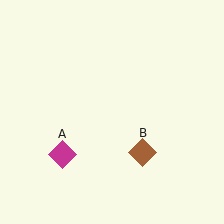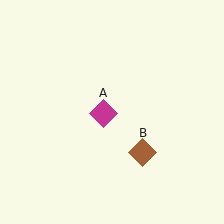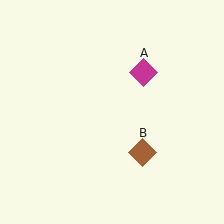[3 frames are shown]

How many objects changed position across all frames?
1 object changed position: magenta diamond (object A).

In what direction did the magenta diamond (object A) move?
The magenta diamond (object A) moved up and to the right.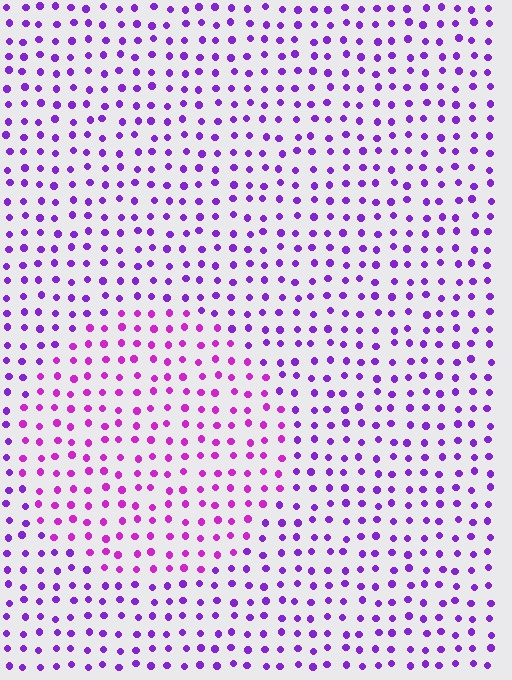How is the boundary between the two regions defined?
The boundary is defined purely by a slight shift in hue (about 28 degrees). Spacing, size, and orientation are identical on both sides.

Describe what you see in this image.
The image is filled with small purple elements in a uniform arrangement. A circle-shaped region is visible where the elements are tinted to a slightly different hue, forming a subtle color boundary.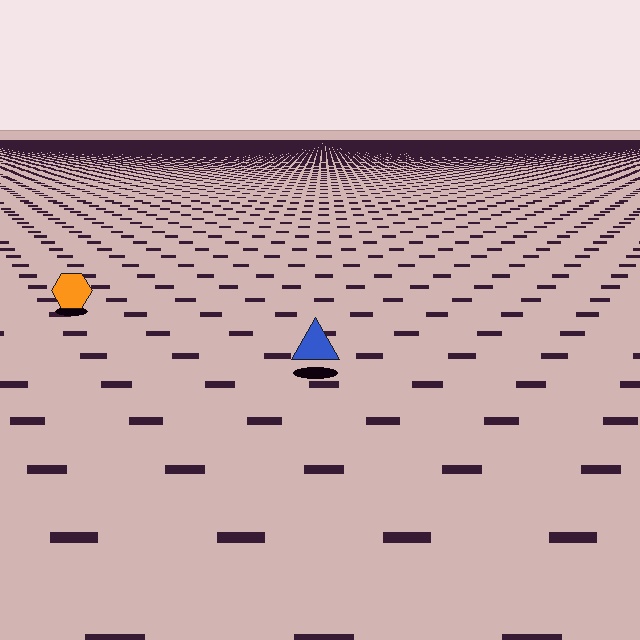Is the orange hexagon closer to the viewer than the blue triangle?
No. The blue triangle is closer — you can tell from the texture gradient: the ground texture is coarser near it.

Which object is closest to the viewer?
The blue triangle is closest. The texture marks near it are larger and more spread out.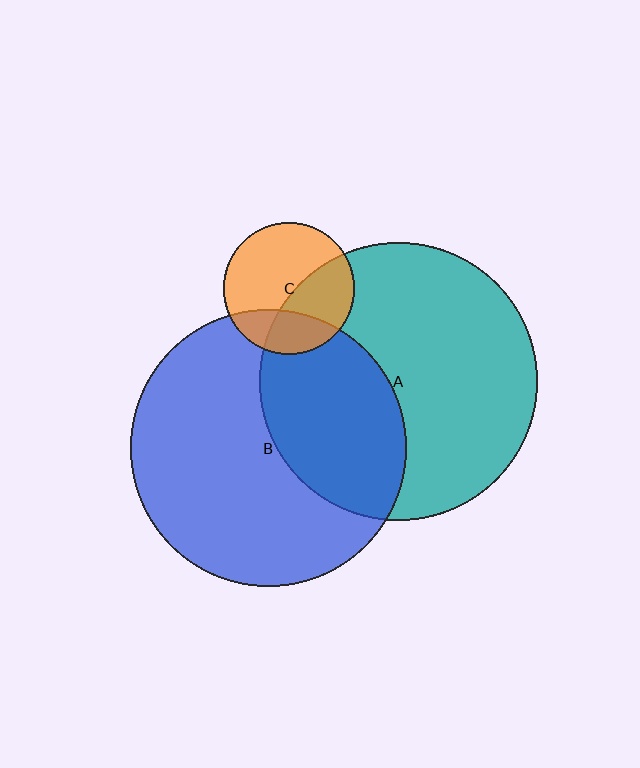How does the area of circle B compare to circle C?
Approximately 4.4 times.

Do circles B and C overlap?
Yes.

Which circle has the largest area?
Circle A (teal).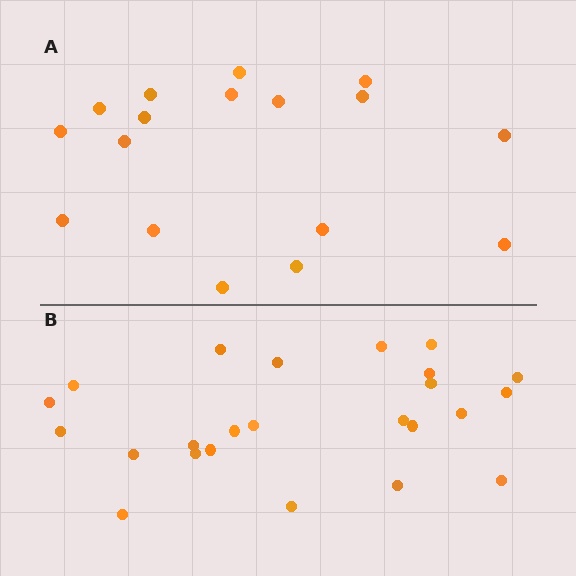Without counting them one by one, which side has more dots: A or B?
Region B (the bottom region) has more dots.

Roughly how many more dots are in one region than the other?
Region B has roughly 8 or so more dots than region A.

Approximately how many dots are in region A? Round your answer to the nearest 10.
About 20 dots. (The exact count is 17, which rounds to 20.)